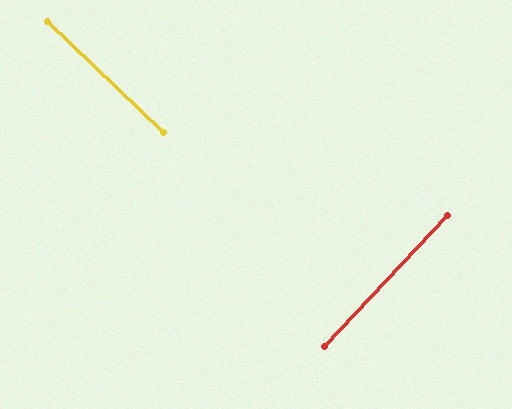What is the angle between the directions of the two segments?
Approximately 89 degrees.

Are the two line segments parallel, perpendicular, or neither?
Perpendicular — they meet at approximately 89°.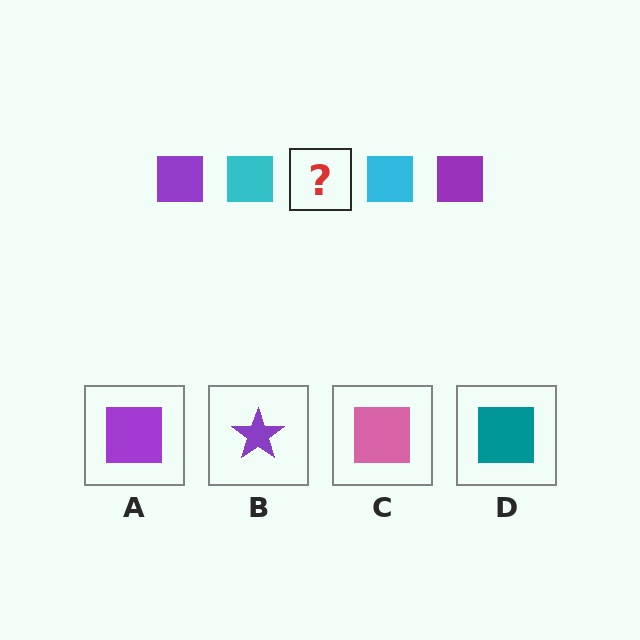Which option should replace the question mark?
Option A.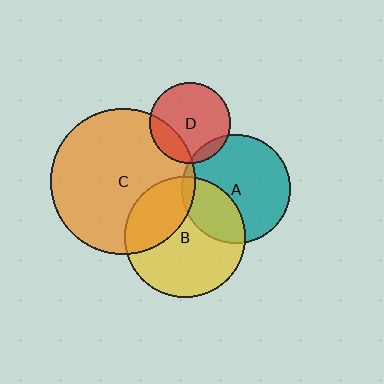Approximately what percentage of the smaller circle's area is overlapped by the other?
Approximately 5%.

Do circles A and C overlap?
Yes.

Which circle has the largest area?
Circle C (orange).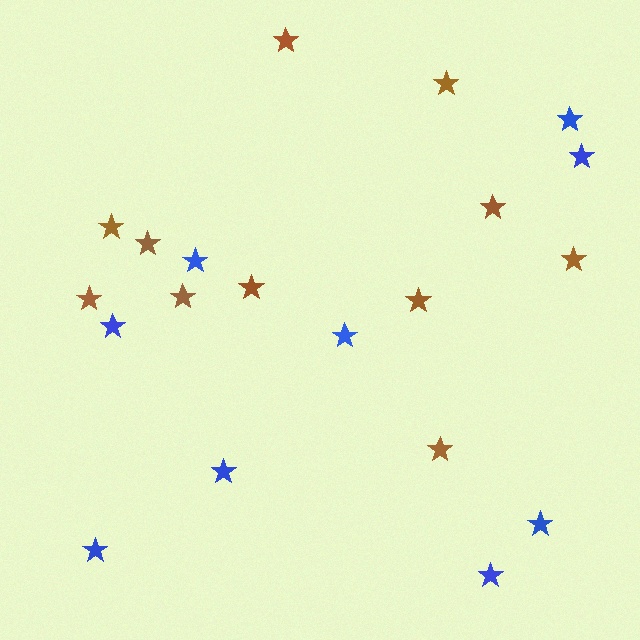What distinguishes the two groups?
There are 2 groups: one group of blue stars (9) and one group of brown stars (11).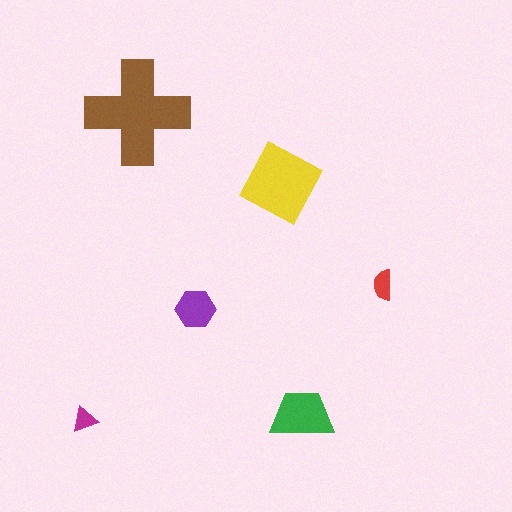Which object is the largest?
The brown cross.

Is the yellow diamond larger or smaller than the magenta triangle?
Larger.